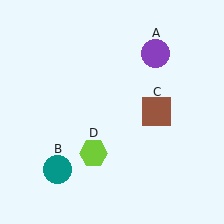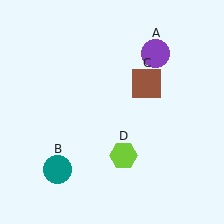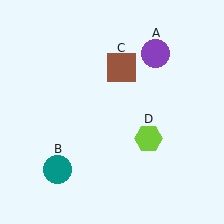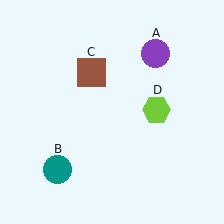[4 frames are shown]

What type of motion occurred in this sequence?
The brown square (object C), lime hexagon (object D) rotated counterclockwise around the center of the scene.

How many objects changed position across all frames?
2 objects changed position: brown square (object C), lime hexagon (object D).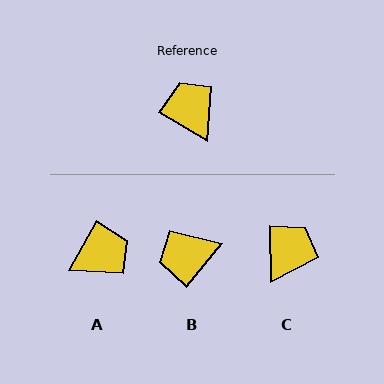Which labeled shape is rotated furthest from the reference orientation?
A, about 88 degrees away.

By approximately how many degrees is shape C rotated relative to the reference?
Approximately 58 degrees clockwise.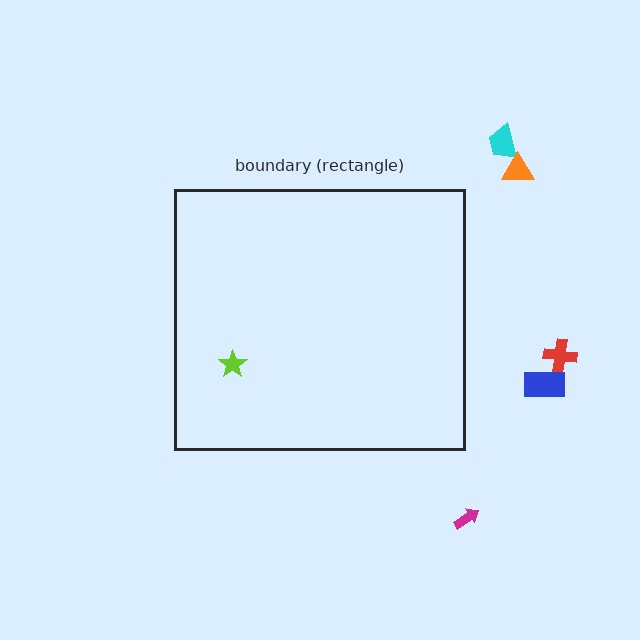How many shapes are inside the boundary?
1 inside, 5 outside.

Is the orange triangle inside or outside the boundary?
Outside.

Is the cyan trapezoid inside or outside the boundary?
Outside.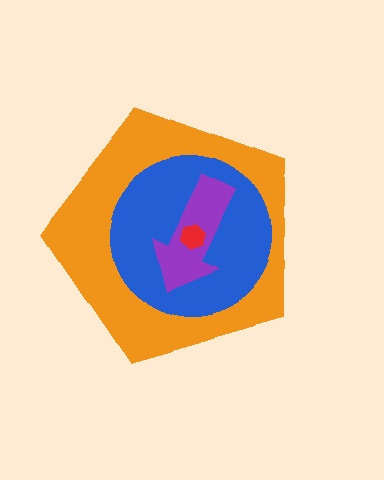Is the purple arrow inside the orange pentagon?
Yes.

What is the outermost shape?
The orange pentagon.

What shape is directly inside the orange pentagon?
The blue circle.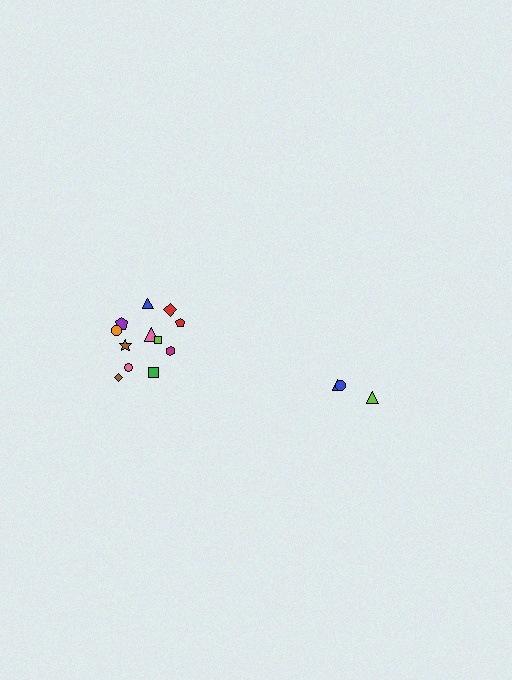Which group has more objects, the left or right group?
The left group.